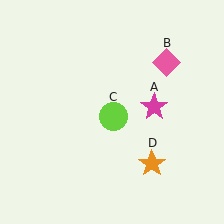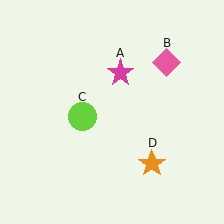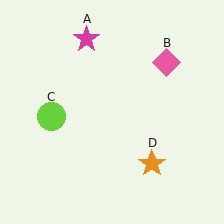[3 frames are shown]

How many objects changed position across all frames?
2 objects changed position: magenta star (object A), lime circle (object C).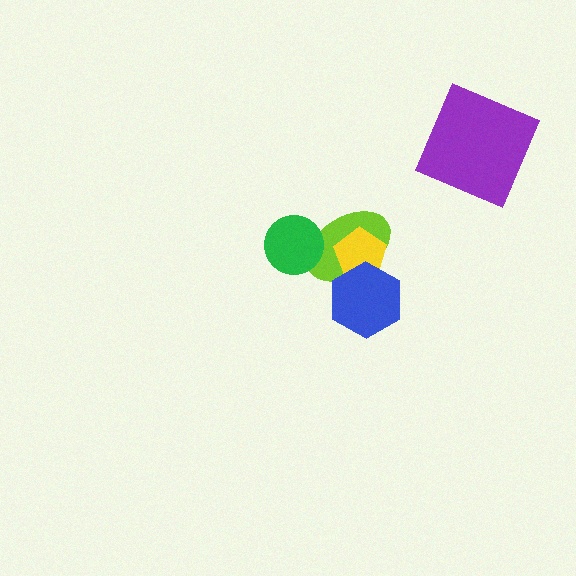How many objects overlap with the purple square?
0 objects overlap with the purple square.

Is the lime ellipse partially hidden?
Yes, it is partially covered by another shape.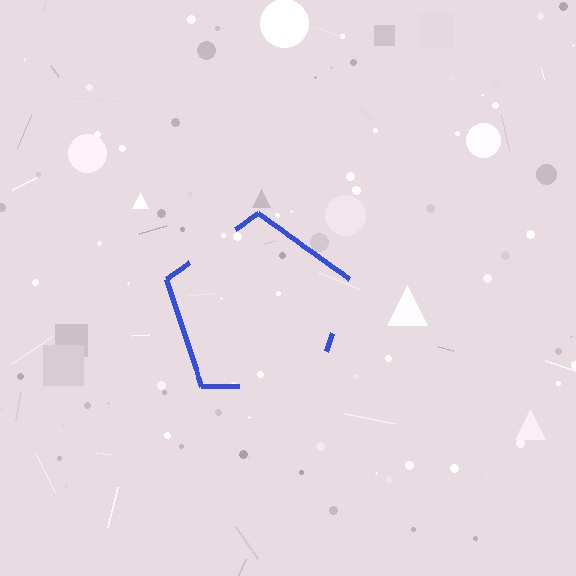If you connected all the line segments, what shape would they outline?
They would outline a pentagon.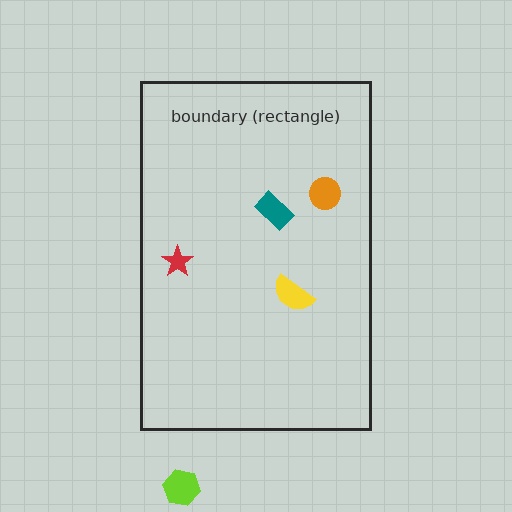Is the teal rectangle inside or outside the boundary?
Inside.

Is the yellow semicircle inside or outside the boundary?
Inside.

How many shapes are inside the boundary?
4 inside, 1 outside.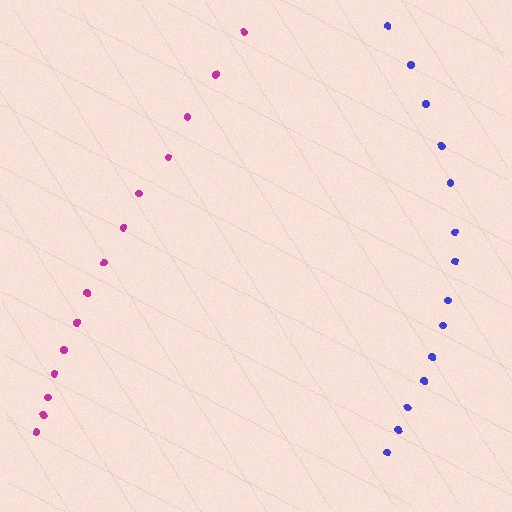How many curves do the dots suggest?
There are 2 distinct paths.